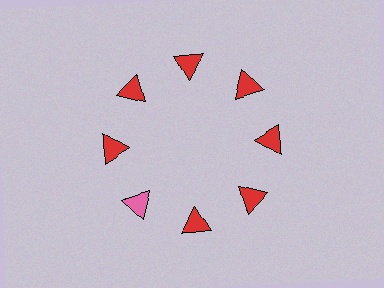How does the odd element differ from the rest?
It has a different color: pink instead of red.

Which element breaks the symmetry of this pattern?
The pink triangle at roughly the 8 o'clock position breaks the symmetry. All other shapes are red triangles.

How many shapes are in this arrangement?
There are 8 shapes arranged in a ring pattern.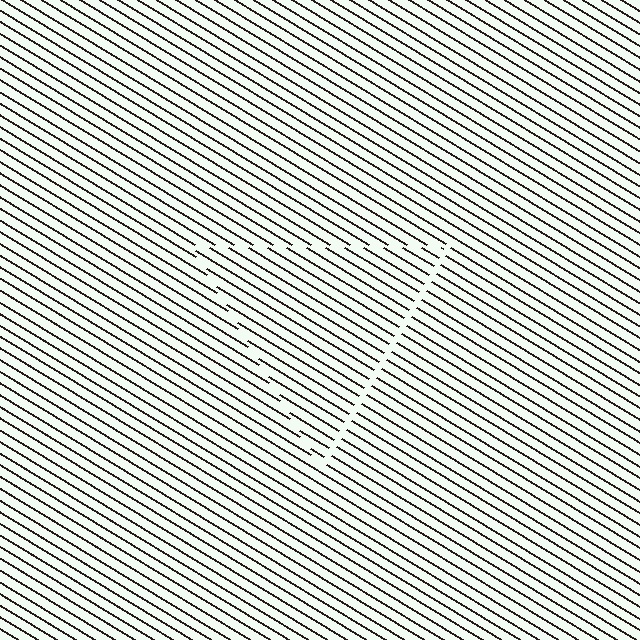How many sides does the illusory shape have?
3 sides — the line-ends trace a triangle.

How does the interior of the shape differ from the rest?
The interior of the shape contains the same grating, shifted by half a period — the contour is defined by the phase discontinuity where line-ends from the inner and outer gratings abut.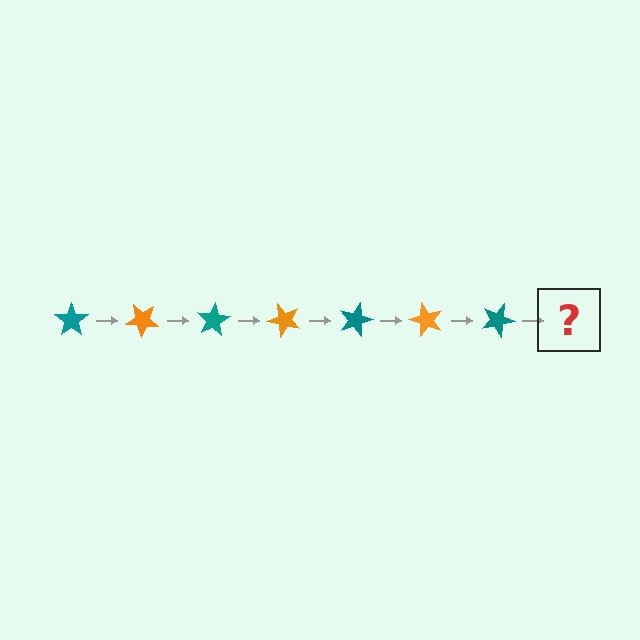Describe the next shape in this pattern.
It should be an orange star, rotated 280 degrees from the start.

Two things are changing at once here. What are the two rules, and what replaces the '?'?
The two rules are that it rotates 40 degrees each step and the color cycles through teal and orange. The '?' should be an orange star, rotated 280 degrees from the start.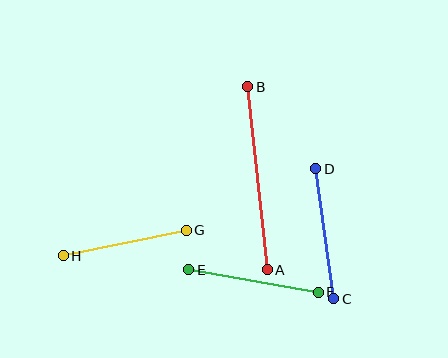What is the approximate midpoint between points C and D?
The midpoint is at approximately (325, 234) pixels.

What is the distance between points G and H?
The distance is approximately 126 pixels.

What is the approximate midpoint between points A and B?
The midpoint is at approximately (258, 178) pixels.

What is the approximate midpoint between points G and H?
The midpoint is at approximately (125, 243) pixels.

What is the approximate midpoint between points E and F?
The midpoint is at approximately (253, 281) pixels.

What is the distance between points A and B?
The distance is approximately 184 pixels.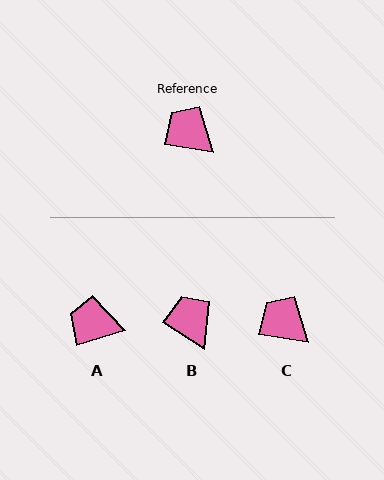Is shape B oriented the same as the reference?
No, it is off by about 23 degrees.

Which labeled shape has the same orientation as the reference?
C.